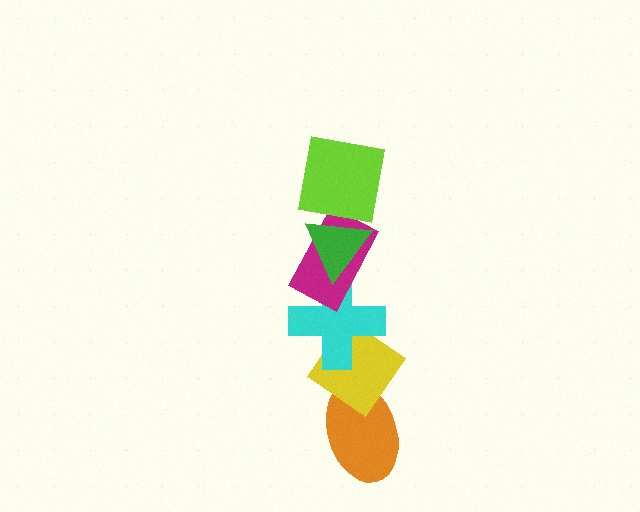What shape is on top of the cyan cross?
The magenta rectangle is on top of the cyan cross.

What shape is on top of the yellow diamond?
The cyan cross is on top of the yellow diamond.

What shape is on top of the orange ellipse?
The yellow diamond is on top of the orange ellipse.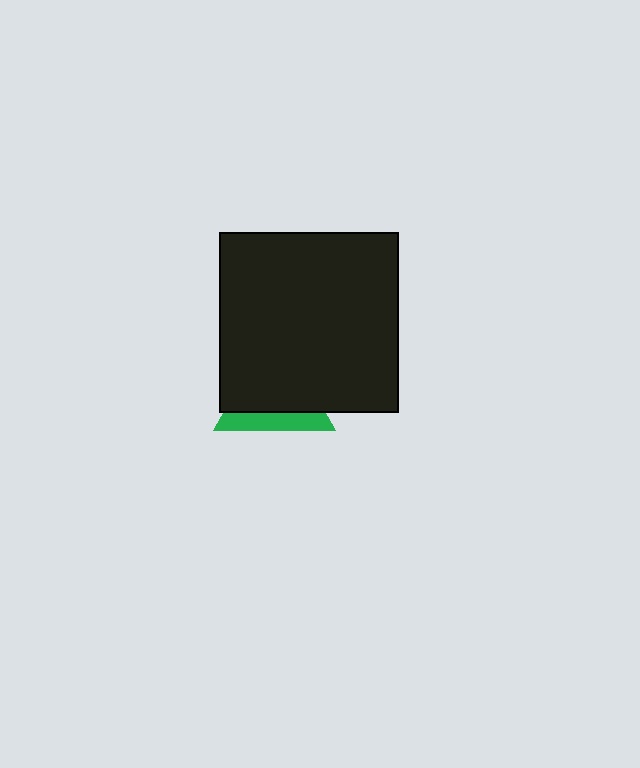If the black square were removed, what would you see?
You would see the complete green triangle.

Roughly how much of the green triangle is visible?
A small part of it is visible (roughly 31%).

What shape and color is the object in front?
The object in front is a black square.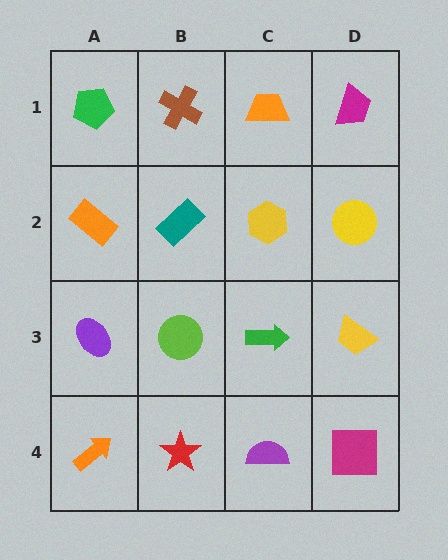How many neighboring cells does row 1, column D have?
2.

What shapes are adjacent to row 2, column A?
A green pentagon (row 1, column A), a purple ellipse (row 3, column A), a teal rectangle (row 2, column B).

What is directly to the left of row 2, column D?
A yellow hexagon.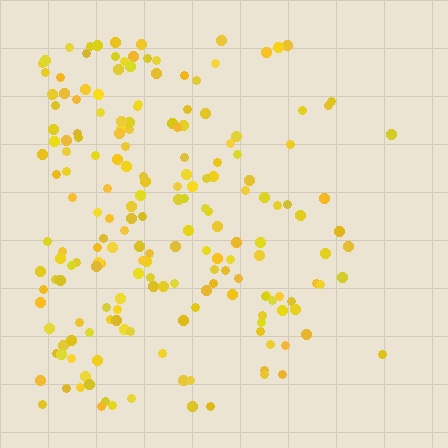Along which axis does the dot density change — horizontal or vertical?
Horizontal.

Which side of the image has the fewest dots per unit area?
The right.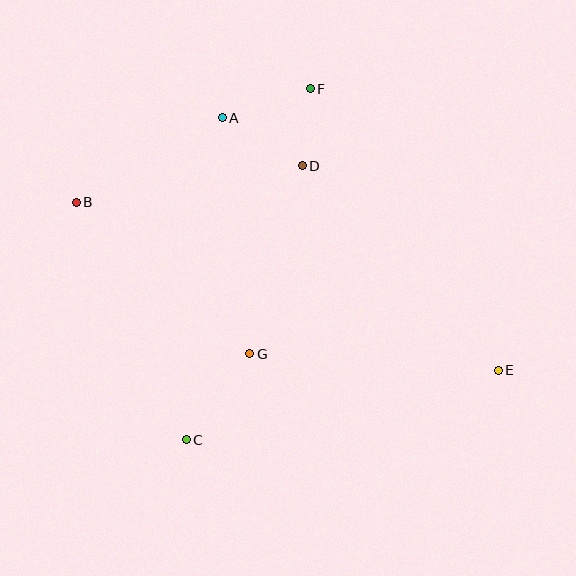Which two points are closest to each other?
Points D and F are closest to each other.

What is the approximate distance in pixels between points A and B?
The distance between A and B is approximately 169 pixels.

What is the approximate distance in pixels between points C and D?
The distance between C and D is approximately 297 pixels.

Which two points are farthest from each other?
Points B and E are farthest from each other.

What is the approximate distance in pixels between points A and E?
The distance between A and E is approximately 374 pixels.